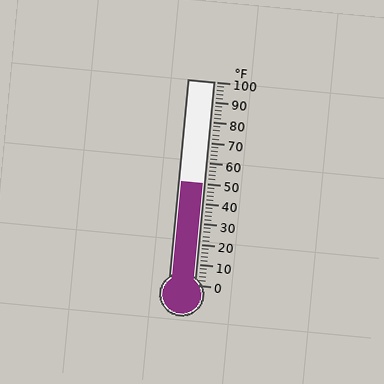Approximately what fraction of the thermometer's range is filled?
The thermometer is filled to approximately 50% of its range.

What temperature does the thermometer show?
The thermometer shows approximately 50°F.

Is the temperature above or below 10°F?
The temperature is above 10°F.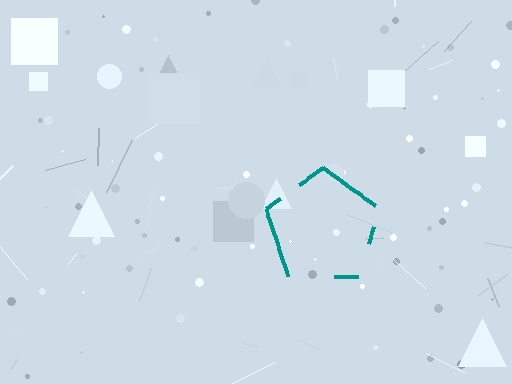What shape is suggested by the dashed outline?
The dashed outline suggests a pentagon.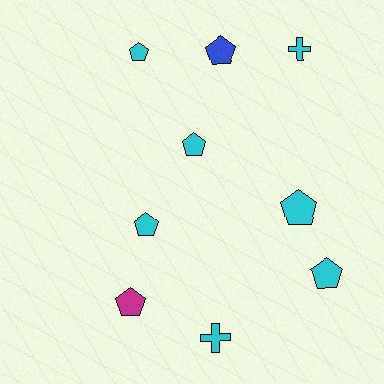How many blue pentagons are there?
There is 1 blue pentagon.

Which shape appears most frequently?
Pentagon, with 7 objects.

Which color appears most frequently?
Cyan, with 7 objects.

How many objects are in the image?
There are 9 objects.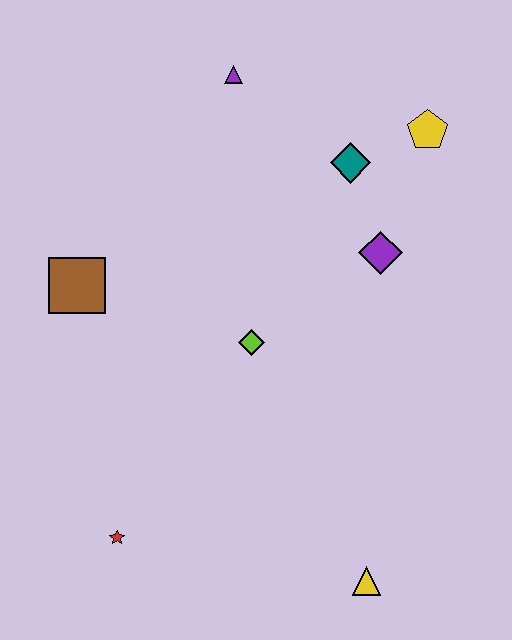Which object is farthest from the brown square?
The yellow triangle is farthest from the brown square.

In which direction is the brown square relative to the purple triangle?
The brown square is below the purple triangle.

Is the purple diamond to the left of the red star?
No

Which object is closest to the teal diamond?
The yellow pentagon is closest to the teal diamond.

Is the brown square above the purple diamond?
No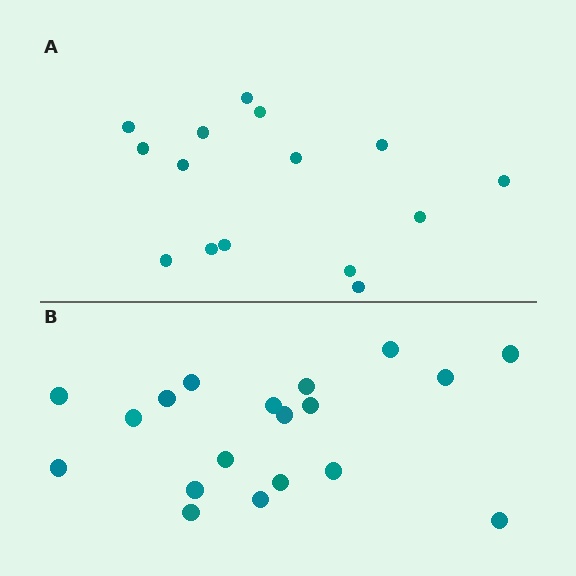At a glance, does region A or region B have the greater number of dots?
Region B (the bottom region) has more dots.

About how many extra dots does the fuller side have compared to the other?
Region B has about 4 more dots than region A.